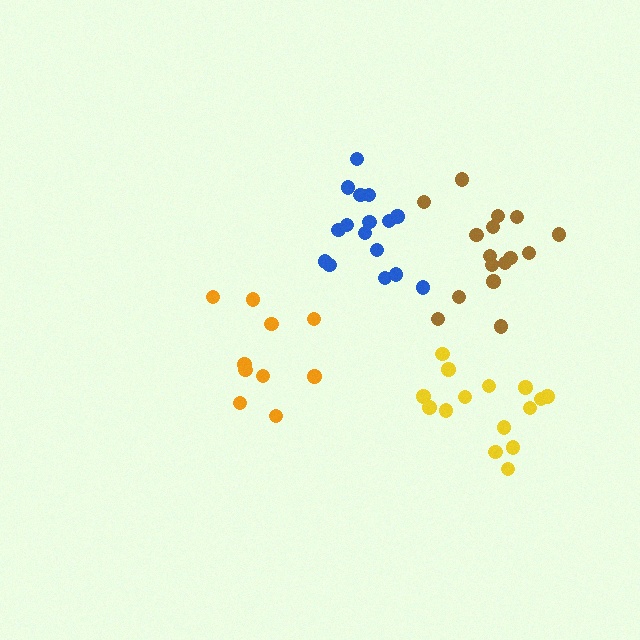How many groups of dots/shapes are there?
There are 4 groups.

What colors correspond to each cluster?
The clusters are colored: blue, orange, brown, yellow.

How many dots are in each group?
Group 1: 16 dots, Group 2: 10 dots, Group 3: 16 dots, Group 4: 15 dots (57 total).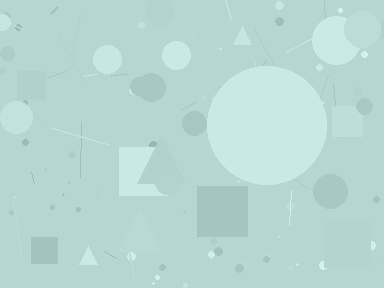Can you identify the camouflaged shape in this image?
The camouflaged shape is a circle.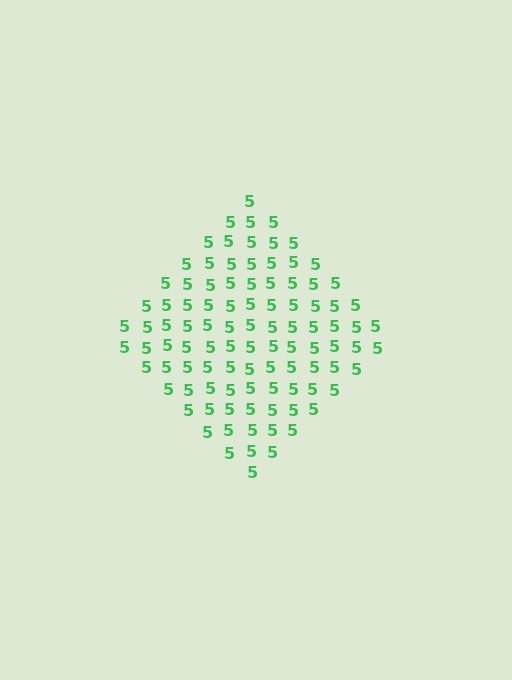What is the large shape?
The large shape is a diamond.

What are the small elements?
The small elements are digit 5's.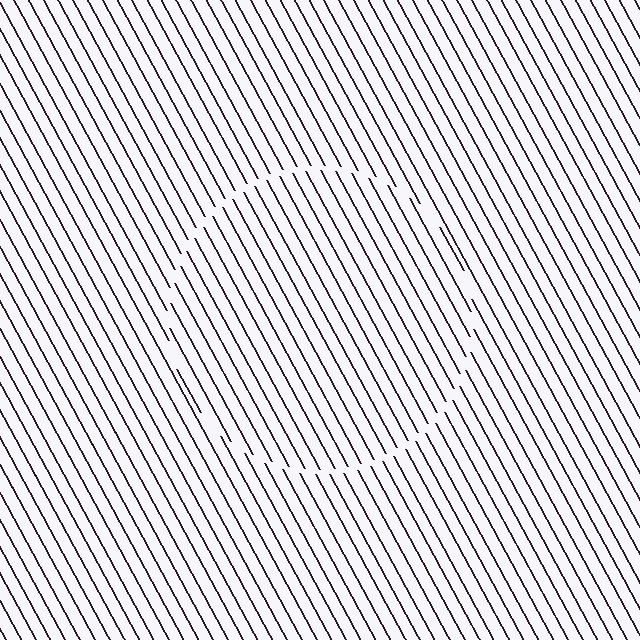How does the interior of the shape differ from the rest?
The interior of the shape contains the same grating, shifted by half a period — the contour is defined by the phase discontinuity where line-ends from the inner and outer gratings abut.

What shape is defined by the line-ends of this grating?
An illusory circle. The interior of the shape contains the same grating, shifted by half a period — the contour is defined by the phase discontinuity where line-ends from the inner and outer gratings abut.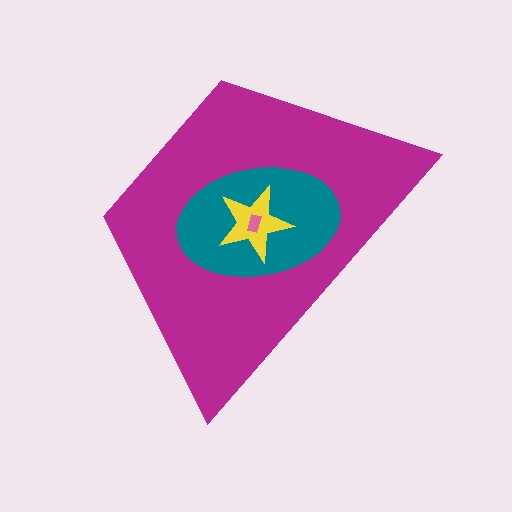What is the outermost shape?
The magenta trapezoid.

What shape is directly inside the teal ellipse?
The yellow star.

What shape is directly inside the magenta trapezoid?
The teal ellipse.